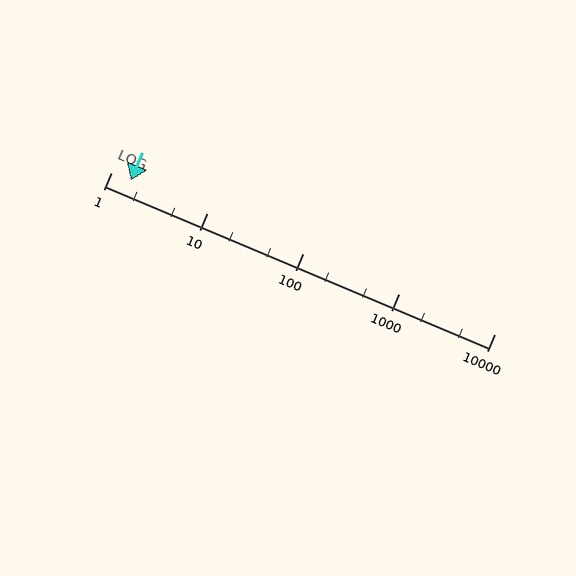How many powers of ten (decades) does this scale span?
The scale spans 4 decades, from 1 to 10000.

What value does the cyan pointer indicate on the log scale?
The pointer indicates approximately 1.6.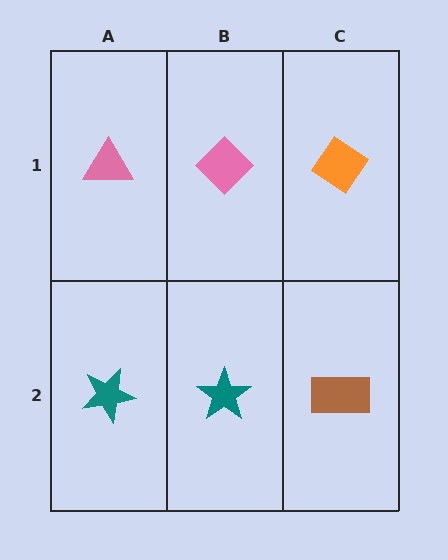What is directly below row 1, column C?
A brown rectangle.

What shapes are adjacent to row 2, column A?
A pink triangle (row 1, column A), a teal star (row 2, column B).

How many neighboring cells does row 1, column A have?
2.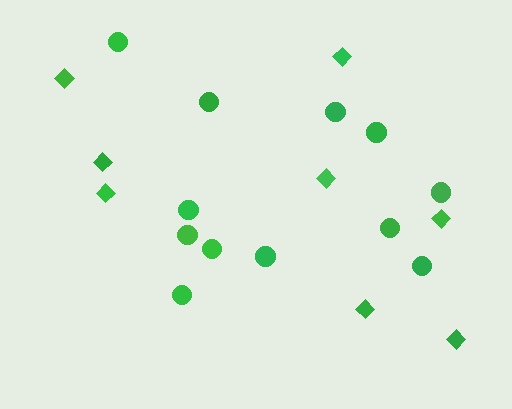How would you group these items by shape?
There are 2 groups: one group of diamonds (8) and one group of circles (12).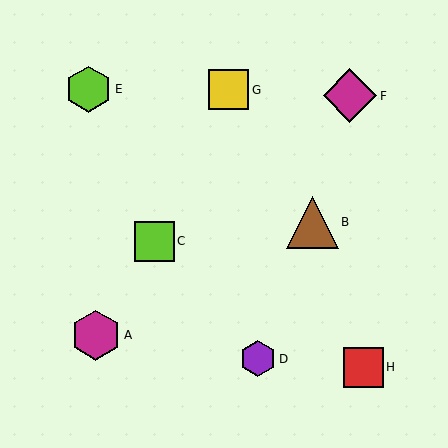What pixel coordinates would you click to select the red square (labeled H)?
Click at (363, 367) to select the red square H.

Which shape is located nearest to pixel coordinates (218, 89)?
The yellow square (labeled G) at (229, 90) is nearest to that location.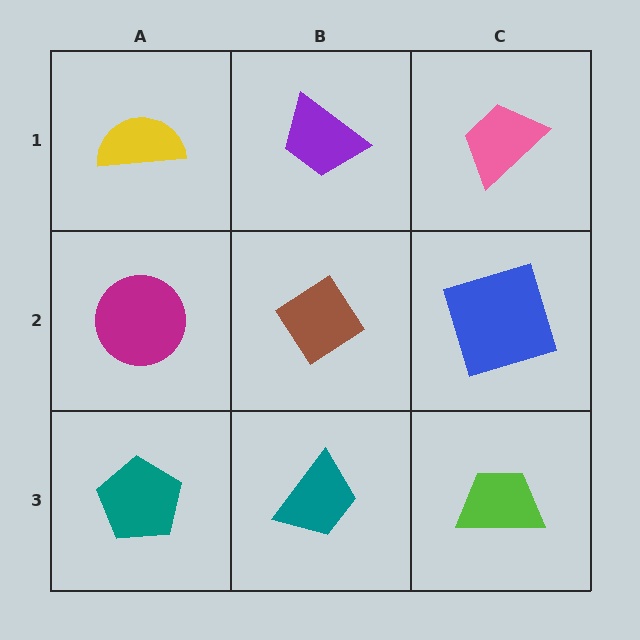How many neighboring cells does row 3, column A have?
2.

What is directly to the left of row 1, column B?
A yellow semicircle.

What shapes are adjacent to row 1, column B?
A brown diamond (row 2, column B), a yellow semicircle (row 1, column A), a pink trapezoid (row 1, column C).